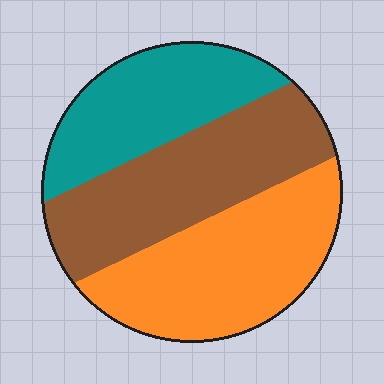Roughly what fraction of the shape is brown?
Brown takes up between a quarter and a half of the shape.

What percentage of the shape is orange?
Orange covers roughly 35% of the shape.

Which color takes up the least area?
Teal, at roughly 25%.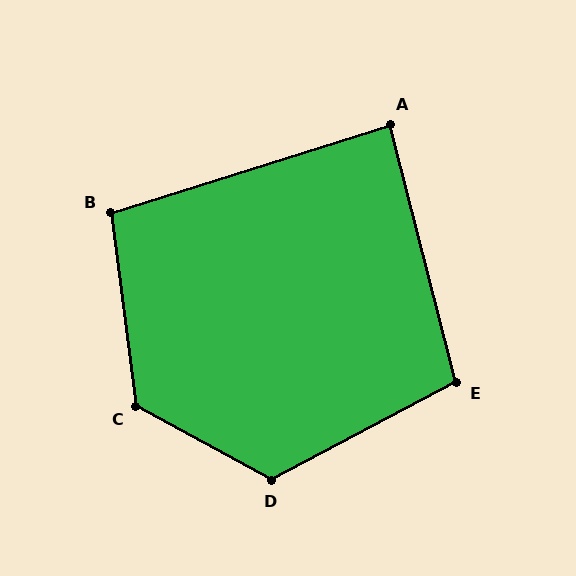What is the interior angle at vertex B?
Approximately 100 degrees (obtuse).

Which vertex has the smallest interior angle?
A, at approximately 87 degrees.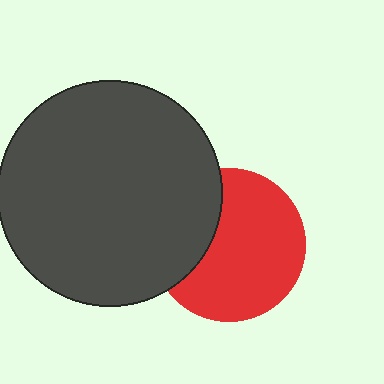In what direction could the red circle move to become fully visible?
The red circle could move right. That would shift it out from behind the dark gray circle entirely.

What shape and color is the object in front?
The object in front is a dark gray circle.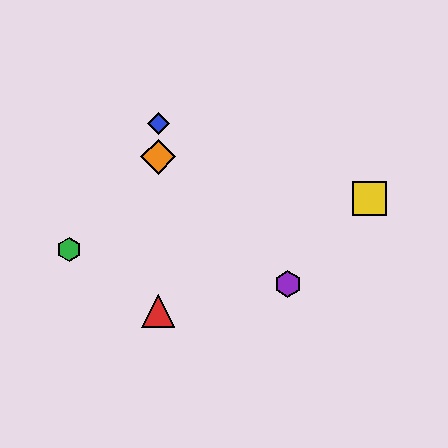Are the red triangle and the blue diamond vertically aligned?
Yes, both are at x≈158.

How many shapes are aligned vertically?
3 shapes (the red triangle, the blue diamond, the orange diamond) are aligned vertically.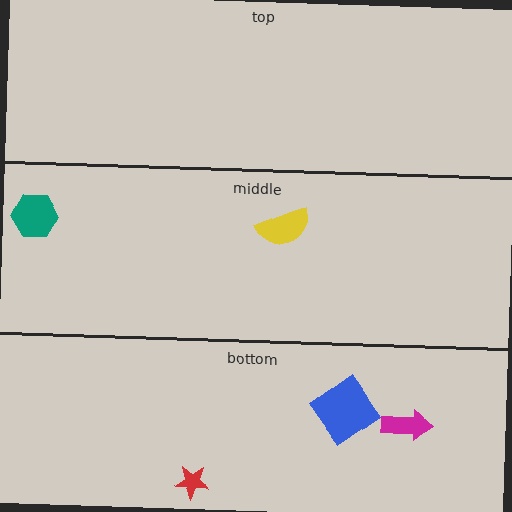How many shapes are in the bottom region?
3.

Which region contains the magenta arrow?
The bottom region.